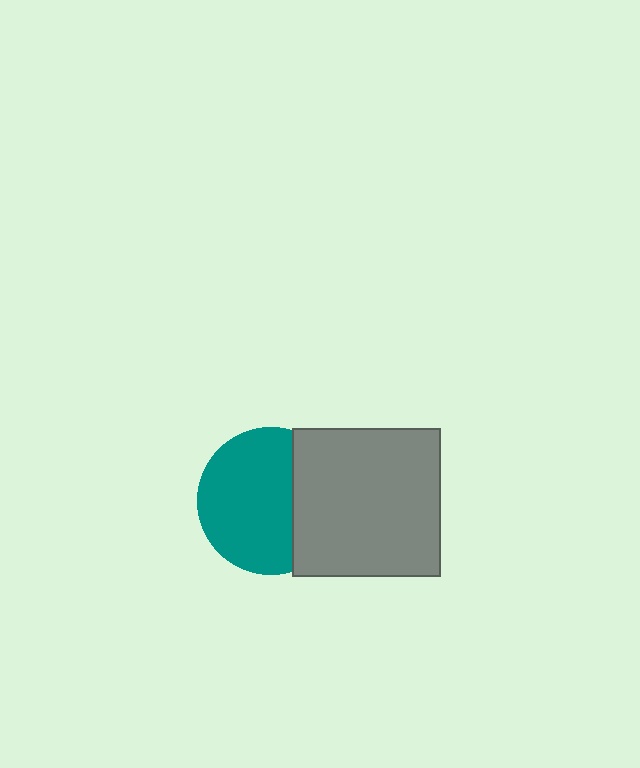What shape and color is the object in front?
The object in front is a gray square.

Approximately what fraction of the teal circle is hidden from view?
Roughly 33% of the teal circle is hidden behind the gray square.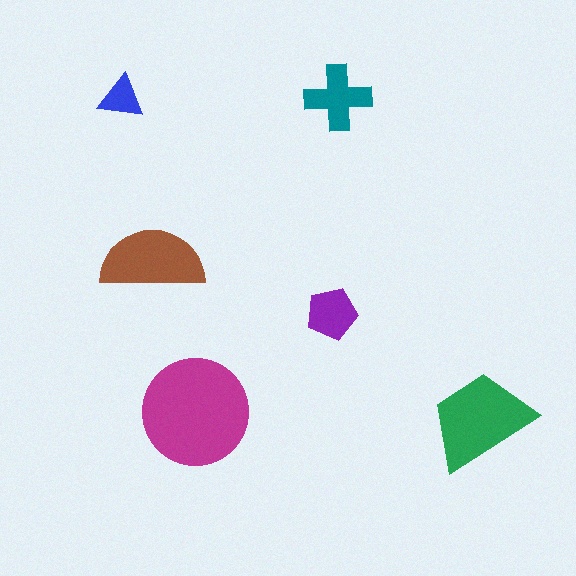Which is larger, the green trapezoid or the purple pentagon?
The green trapezoid.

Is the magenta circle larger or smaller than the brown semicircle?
Larger.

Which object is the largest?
The magenta circle.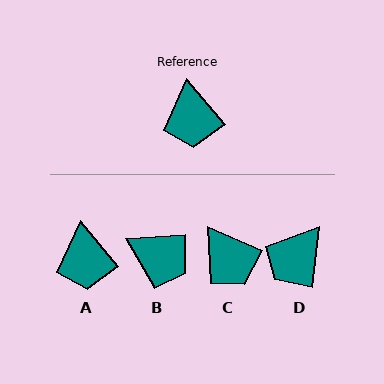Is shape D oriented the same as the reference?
No, it is off by about 46 degrees.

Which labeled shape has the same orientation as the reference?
A.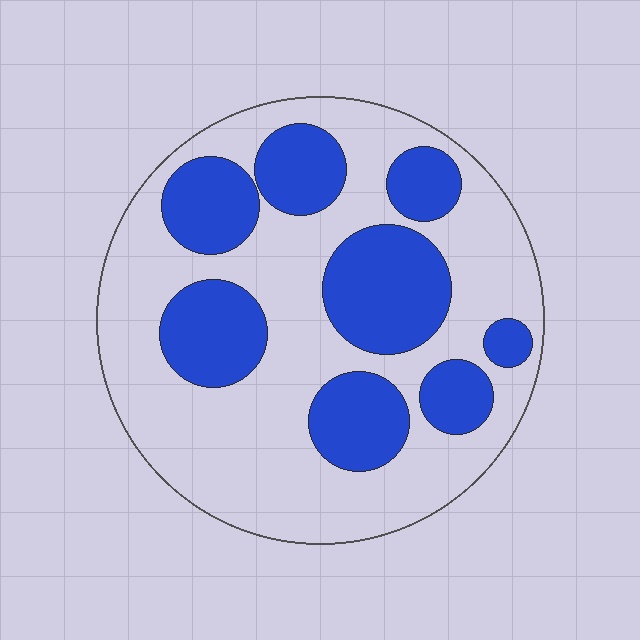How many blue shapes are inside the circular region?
8.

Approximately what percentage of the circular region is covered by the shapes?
Approximately 35%.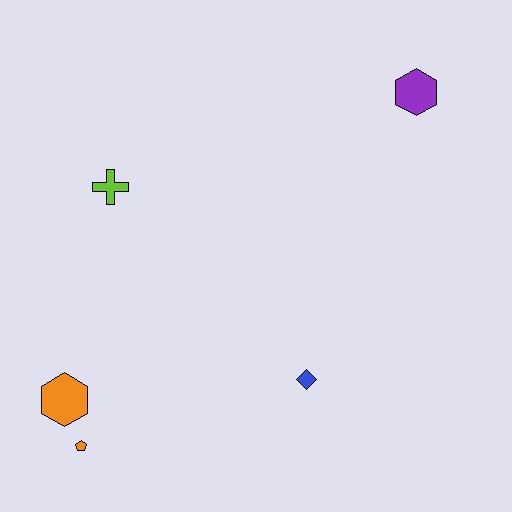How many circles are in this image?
There are no circles.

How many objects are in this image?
There are 5 objects.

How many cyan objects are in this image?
There are no cyan objects.